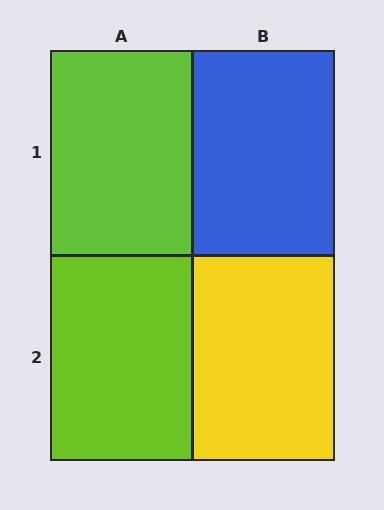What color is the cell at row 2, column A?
Lime.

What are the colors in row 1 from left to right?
Lime, blue.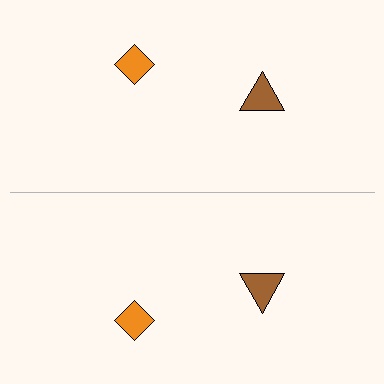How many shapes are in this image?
There are 4 shapes in this image.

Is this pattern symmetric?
Yes, this pattern has bilateral (reflection) symmetry.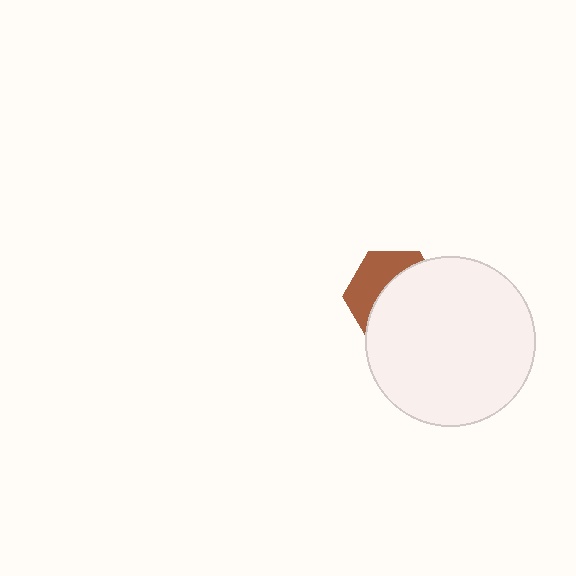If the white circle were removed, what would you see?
You would see the complete brown hexagon.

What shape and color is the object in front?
The object in front is a white circle.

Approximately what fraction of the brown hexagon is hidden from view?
Roughly 61% of the brown hexagon is hidden behind the white circle.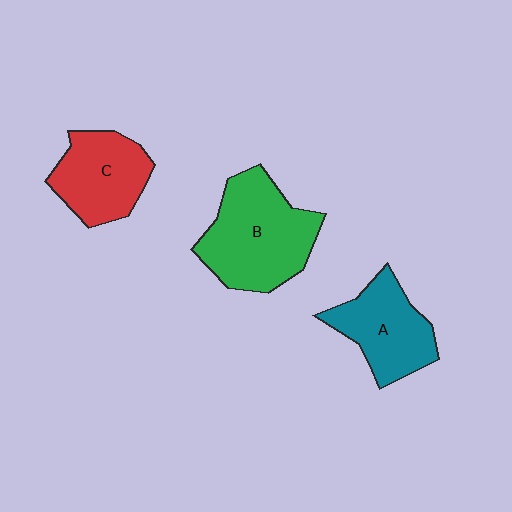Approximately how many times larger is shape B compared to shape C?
Approximately 1.4 times.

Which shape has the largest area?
Shape B (green).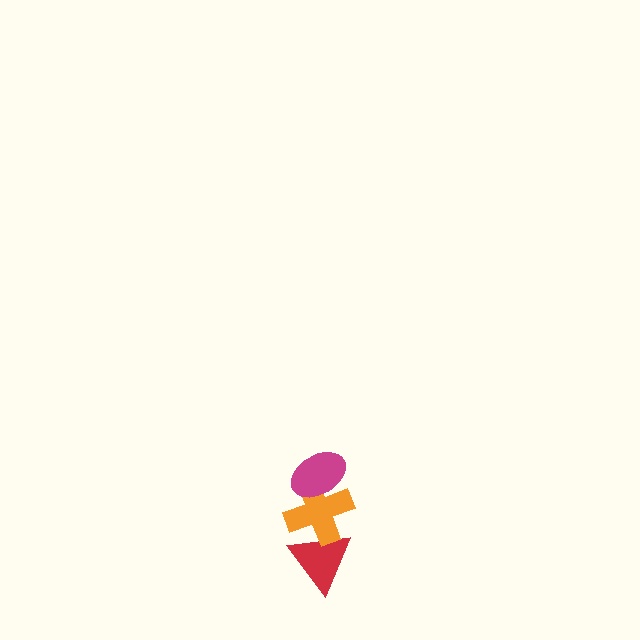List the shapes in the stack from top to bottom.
From top to bottom: the magenta ellipse, the orange cross, the red triangle.